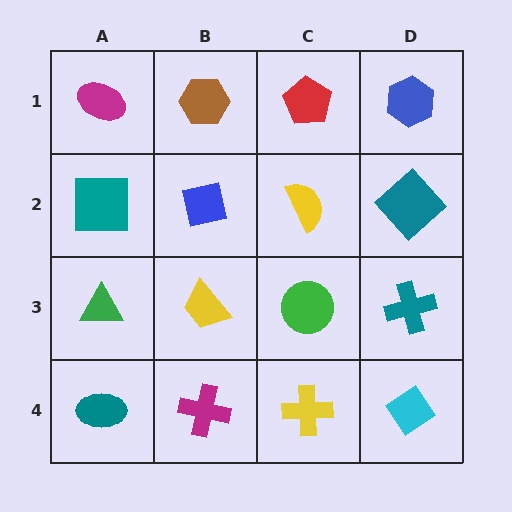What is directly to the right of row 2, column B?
A yellow semicircle.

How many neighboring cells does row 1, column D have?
2.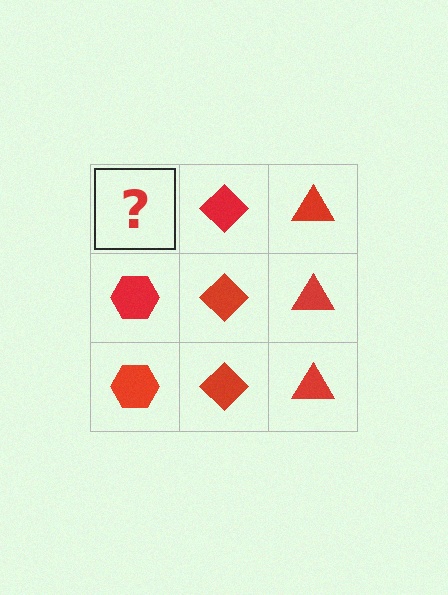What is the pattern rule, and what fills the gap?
The rule is that each column has a consistent shape. The gap should be filled with a red hexagon.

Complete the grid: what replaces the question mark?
The question mark should be replaced with a red hexagon.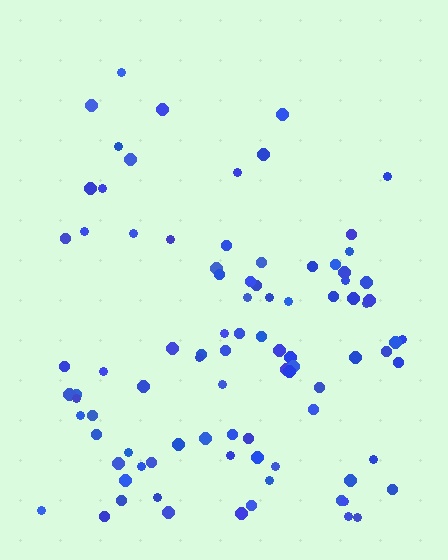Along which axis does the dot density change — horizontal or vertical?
Vertical.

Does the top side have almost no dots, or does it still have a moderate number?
Still a moderate number, just noticeably fewer than the bottom.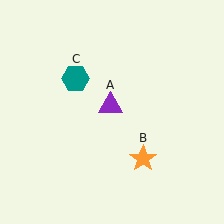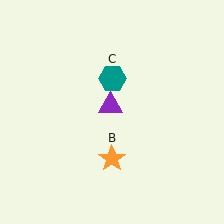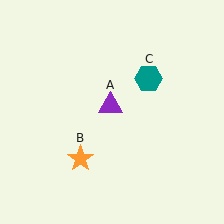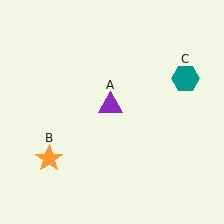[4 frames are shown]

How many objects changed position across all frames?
2 objects changed position: orange star (object B), teal hexagon (object C).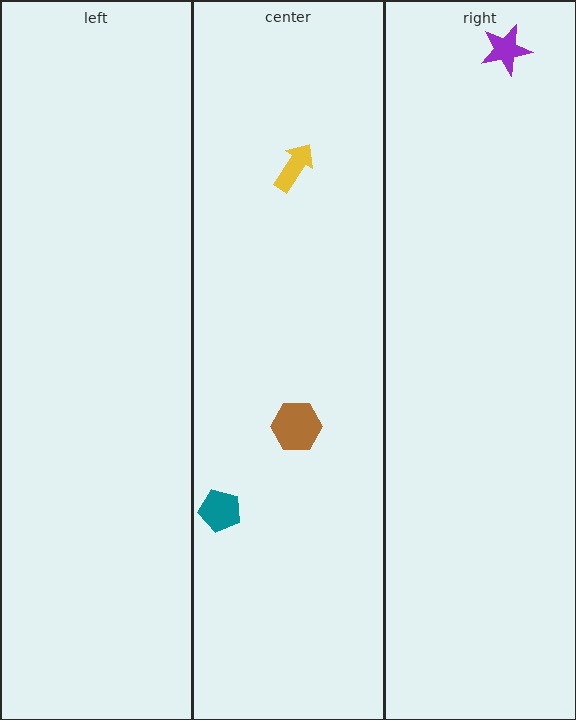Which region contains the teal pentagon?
The center region.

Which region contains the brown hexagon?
The center region.